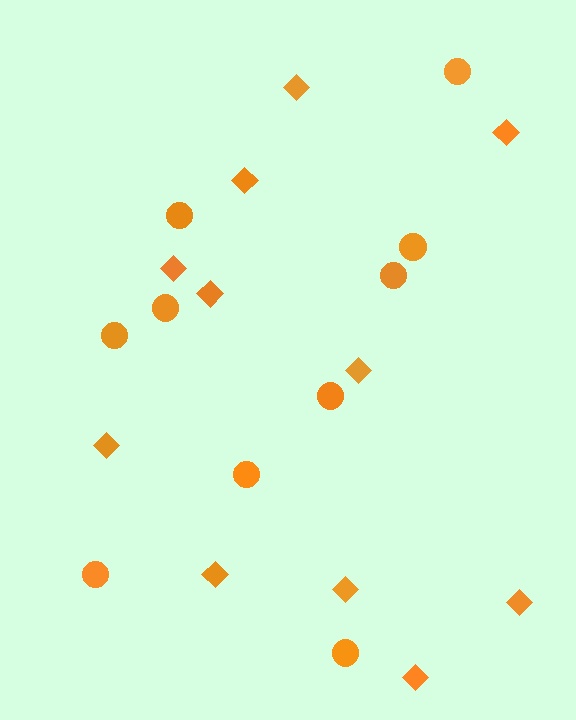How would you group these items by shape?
There are 2 groups: one group of circles (10) and one group of diamonds (11).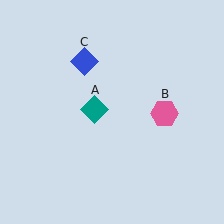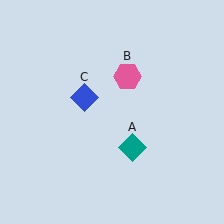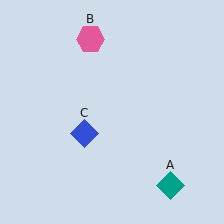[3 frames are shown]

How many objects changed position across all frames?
3 objects changed position: teal diamond (object A), pink hexagon (object B), blue diamond (object C).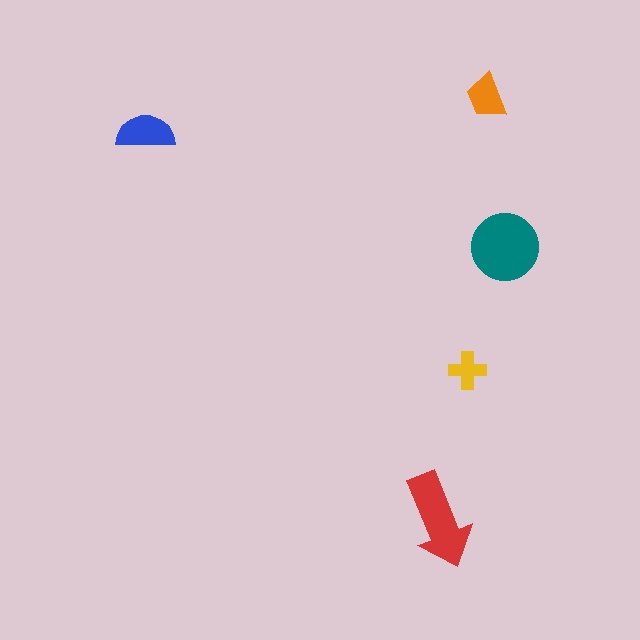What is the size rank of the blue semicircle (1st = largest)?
3rd.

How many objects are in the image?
There are 5 objects in the image.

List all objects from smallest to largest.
The yellow cross, the orange trapezoid, the blue semicircle, the red arrow, the teal circle.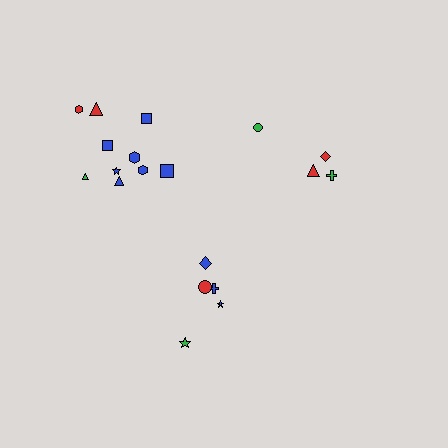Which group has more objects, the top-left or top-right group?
The top-left group.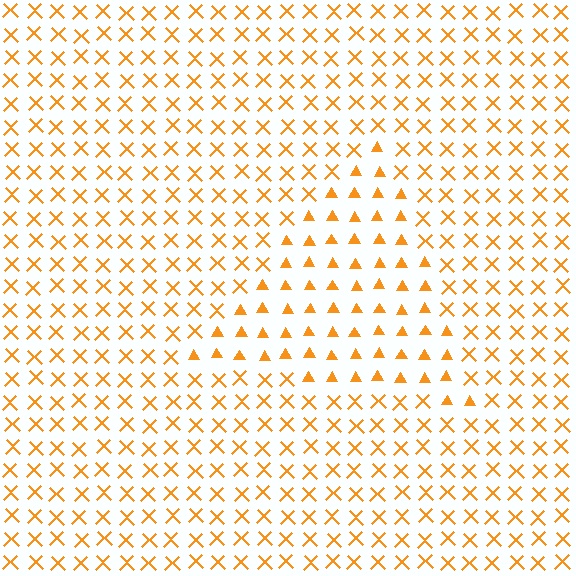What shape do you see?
I see a triangle.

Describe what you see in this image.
The image is filled with small orange elements arranged in a uniform grid. A triangle-shaped region contains triangles, while the surrounding area contains X marks. The boundary is defined purely by the change in element shape.